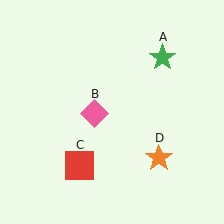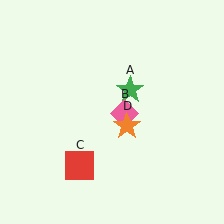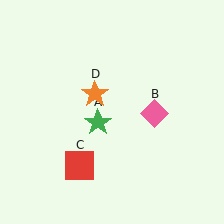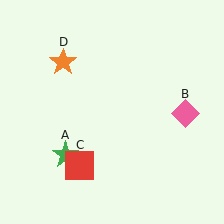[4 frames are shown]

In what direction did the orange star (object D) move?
The orange star (object D) moved up and to the left.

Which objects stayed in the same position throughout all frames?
Red square (object C) remained stationary.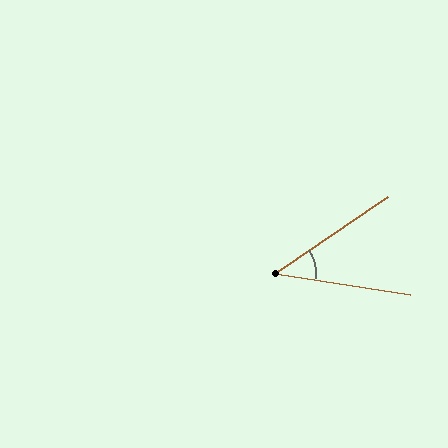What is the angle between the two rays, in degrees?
Approximately 43 degrees.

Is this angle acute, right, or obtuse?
It is acute.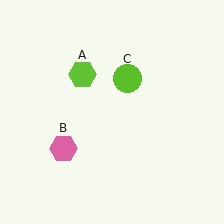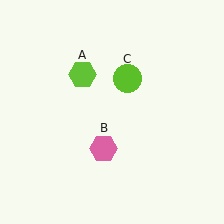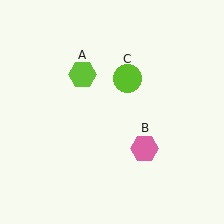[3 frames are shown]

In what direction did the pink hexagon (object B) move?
The pink hexagon (object B) moved right.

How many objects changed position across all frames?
1 object changed position: pink hexagon (object B).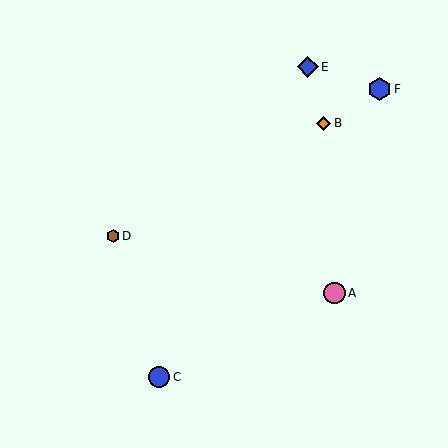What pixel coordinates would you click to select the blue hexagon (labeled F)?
Click at (380, 89) to select the blue hexagon F.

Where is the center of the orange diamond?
The center of the orange diamond is at (324, 123).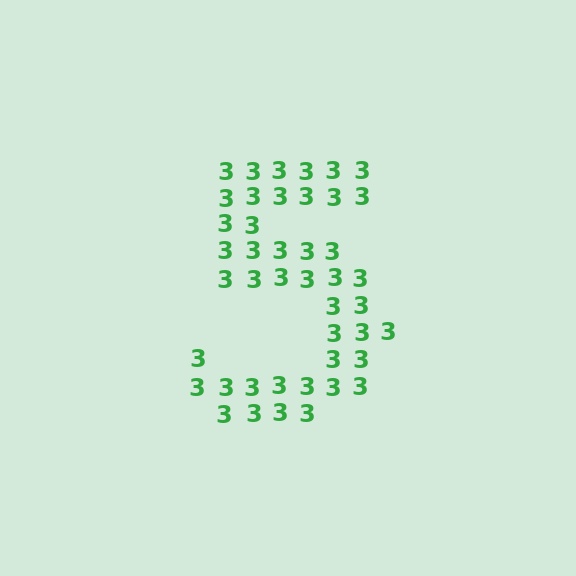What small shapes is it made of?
It is made of small digit 3's.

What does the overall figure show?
The overall figure shows the digit 5.